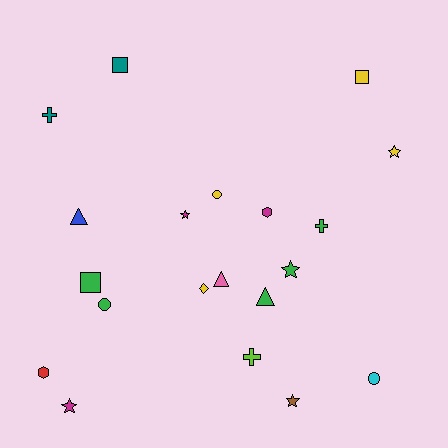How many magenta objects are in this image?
There are 3 magenta objects.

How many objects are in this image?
There are 20 objects.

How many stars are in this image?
There are 5 stars.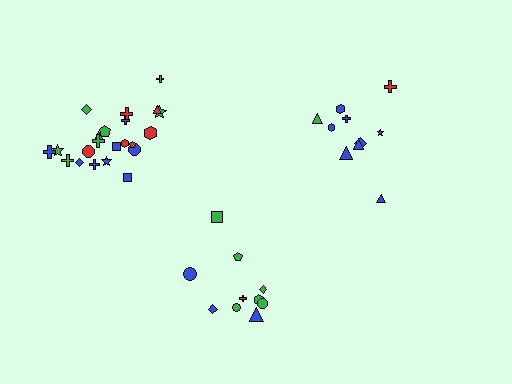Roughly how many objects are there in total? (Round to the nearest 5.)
Roughly 40 objects in total.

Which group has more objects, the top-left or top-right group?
The top-left group.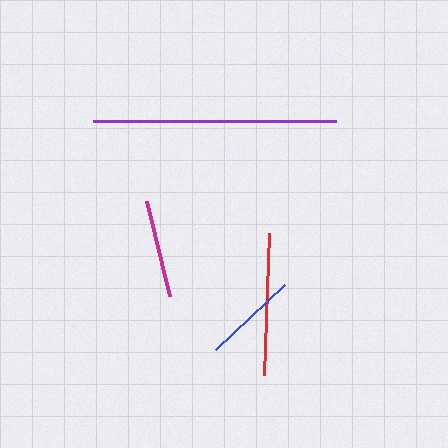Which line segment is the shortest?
The blue line is the shortest at approximately 96 pixels.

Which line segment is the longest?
The purple line is the longest at approximately 243 pixels.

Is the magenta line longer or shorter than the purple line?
The purple line is longer than the magenta line.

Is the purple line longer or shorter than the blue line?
The purple line is longer than the blue line.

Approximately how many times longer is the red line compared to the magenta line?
The red line is approximately 1.5 times the length of the magenta line.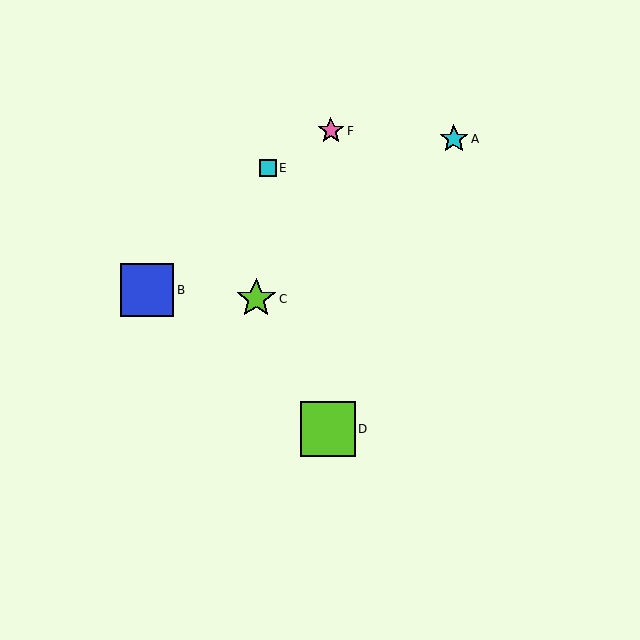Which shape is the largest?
The lime square (labeled D) is the largest.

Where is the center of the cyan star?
The center of the cyan star is at (454, 139).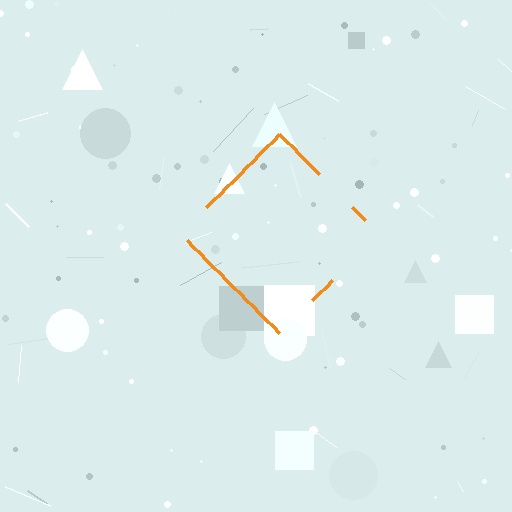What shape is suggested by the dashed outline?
The dashed outline suggests a diamond.